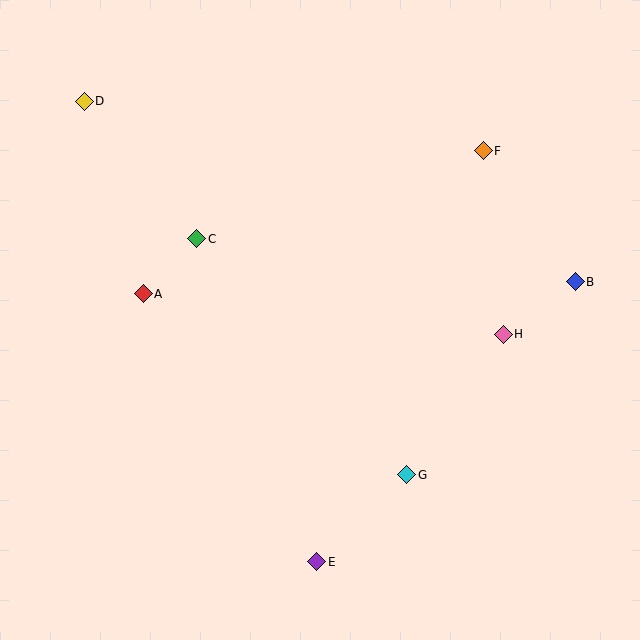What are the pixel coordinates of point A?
Point A is at (143, 294).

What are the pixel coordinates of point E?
Point E is at (317, 562).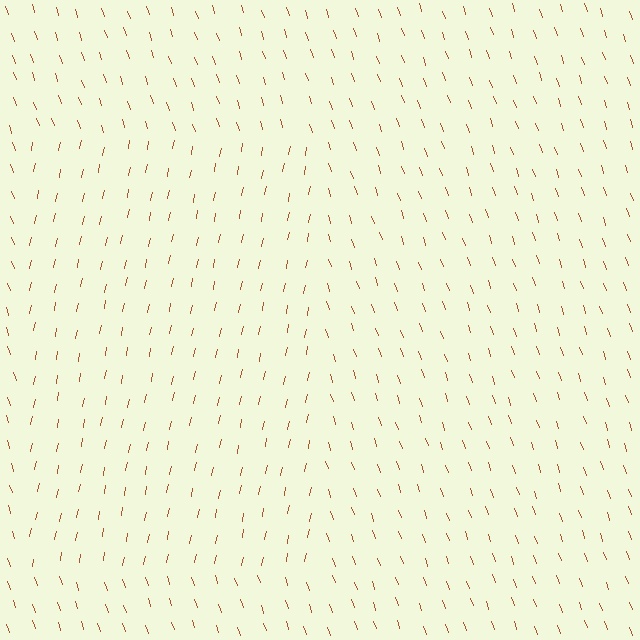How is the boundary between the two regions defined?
The boundary is defined purely by a change in line orientation (approximately 31 degrees difference). All lines are the same color and thickness.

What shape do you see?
I see a rectangle.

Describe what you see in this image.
The image is filled with small brown line segments. A rectangle region in the image has lines oriented differently from the surrounding lines, creating a visible texture boundary.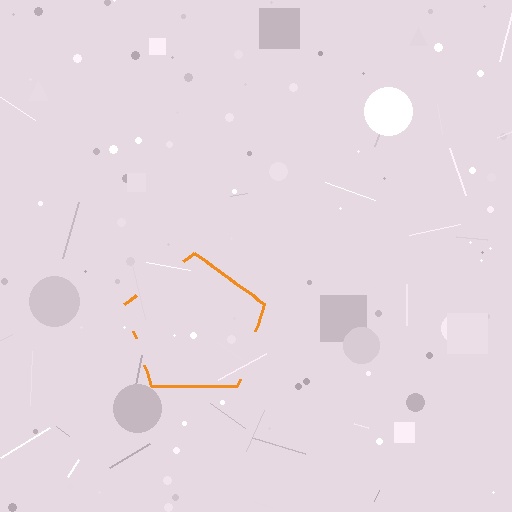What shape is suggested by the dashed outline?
The dashed outline suggests a pentagon.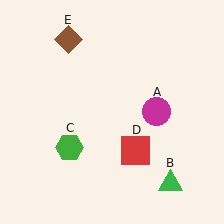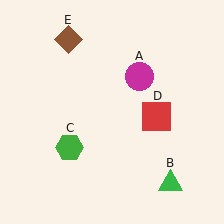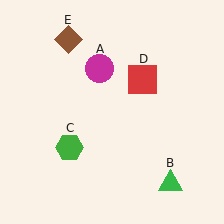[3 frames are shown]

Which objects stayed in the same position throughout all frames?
Green triangle (object B) and green hexagon (object C) and brown diamond (object E) remained stationary.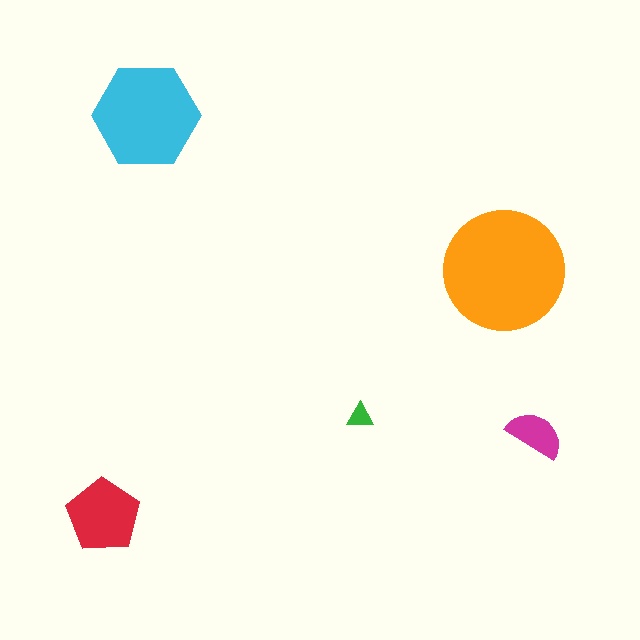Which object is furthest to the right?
The magenta semicircle is rightmost.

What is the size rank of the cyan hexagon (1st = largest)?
2nd.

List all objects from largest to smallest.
The orange circle, the cyan hexagon, the red pentagon, the magenta semicircle, the green triangle.